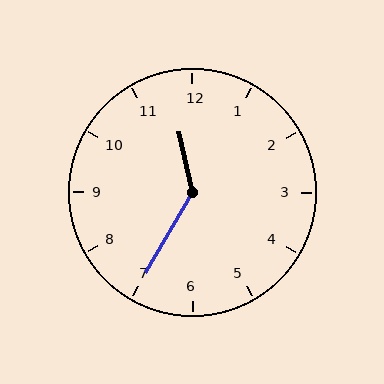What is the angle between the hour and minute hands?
Approximately 138 degrees.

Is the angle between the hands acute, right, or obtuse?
It is obtuse.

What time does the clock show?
11:35.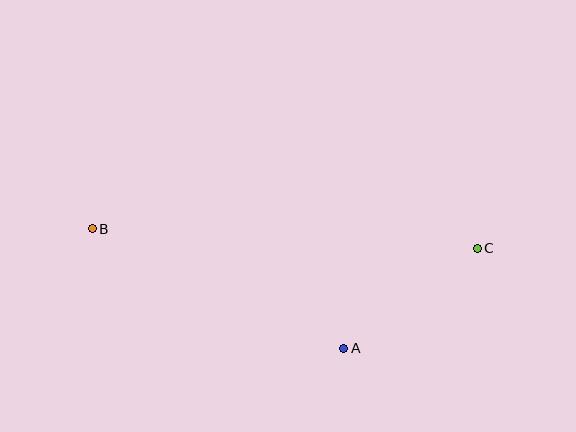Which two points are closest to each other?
Points A and C are closest to each other.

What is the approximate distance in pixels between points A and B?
The distance between A and B is approximately 278 pixels.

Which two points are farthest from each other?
Points B and C are farthest from each other.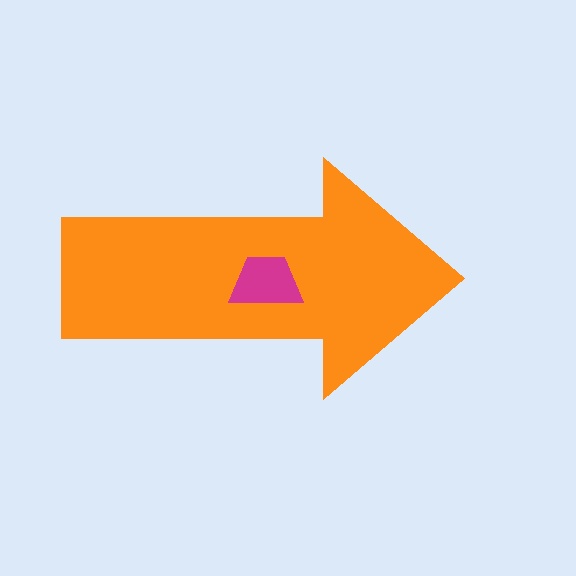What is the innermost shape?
The magenta trapezoid.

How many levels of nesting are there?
2.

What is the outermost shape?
The orange arrow.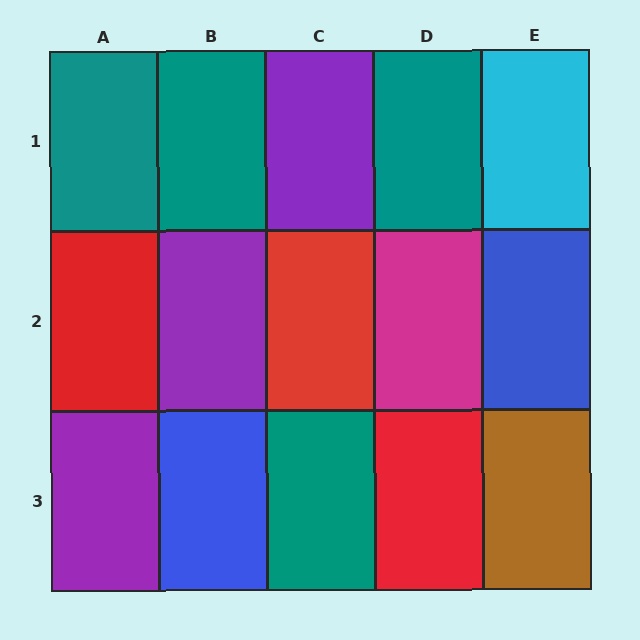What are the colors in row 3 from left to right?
Purple, blue, teal, red, brown.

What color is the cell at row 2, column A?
Red.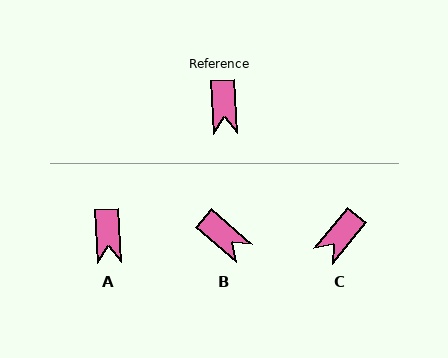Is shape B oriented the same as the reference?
No, it is off by about 45 degrees.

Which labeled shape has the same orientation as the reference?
A.